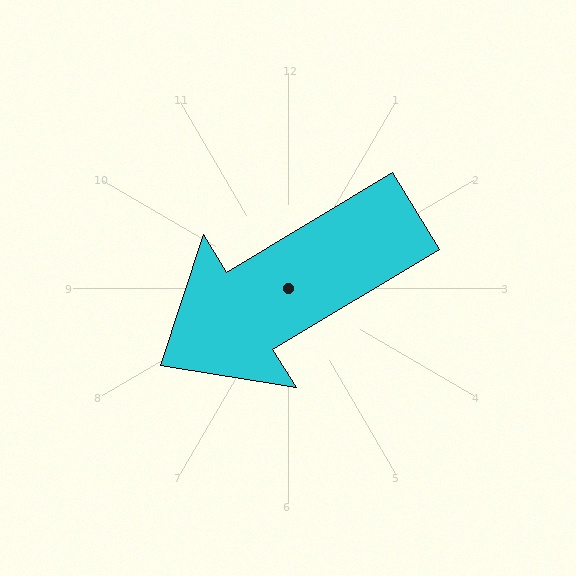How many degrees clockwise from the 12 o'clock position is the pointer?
Approximately 239 degrees.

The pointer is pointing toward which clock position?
Roughly 8 o'clock.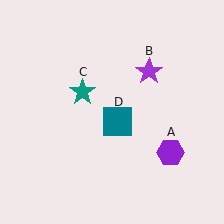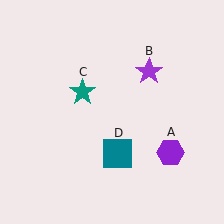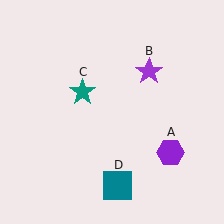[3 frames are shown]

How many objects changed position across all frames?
1 object changed position: teal square (object D).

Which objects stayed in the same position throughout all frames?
Purple hexagon (object A) and purple star (object B) and teal star (object C) remained stationary.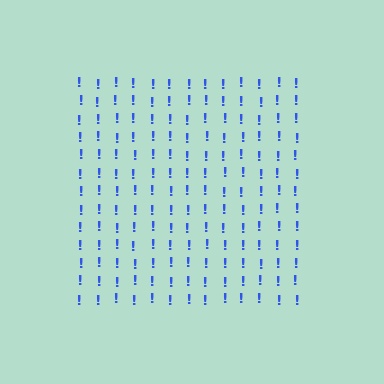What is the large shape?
The large shape is a square.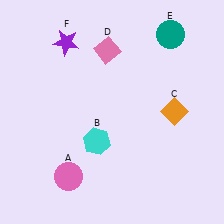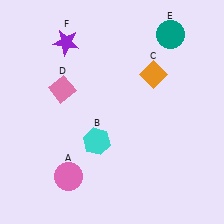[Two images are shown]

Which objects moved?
The objects that moved are: the orange diamond (C), the pink diamond (D).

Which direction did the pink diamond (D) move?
The pink diamond (D) moved left.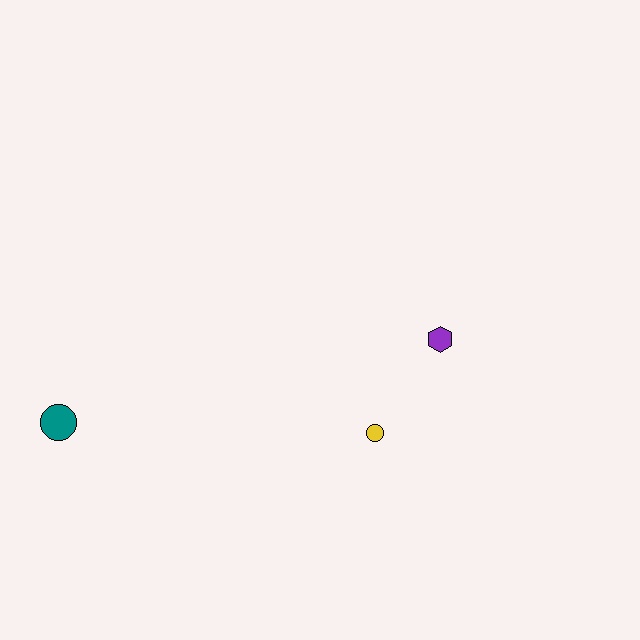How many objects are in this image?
There are 3 objects.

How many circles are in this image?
There are 2 circles.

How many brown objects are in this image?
There are no brown objects.